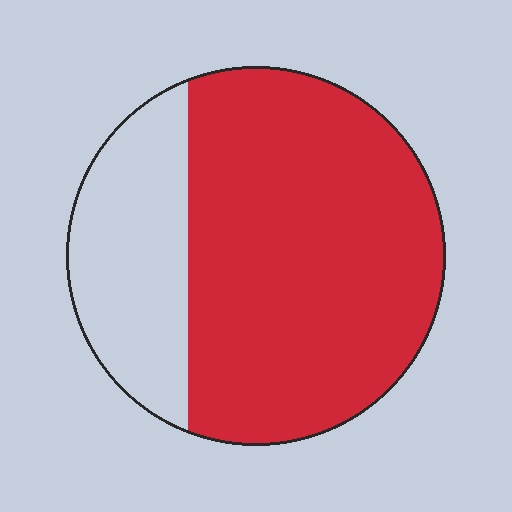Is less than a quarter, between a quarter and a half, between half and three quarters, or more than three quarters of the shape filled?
Between half and three quarters.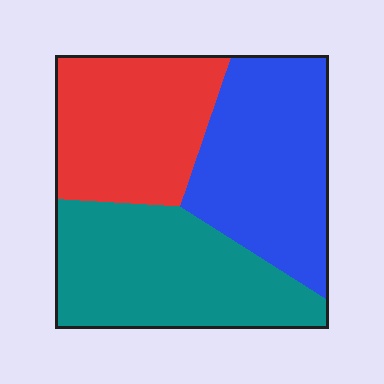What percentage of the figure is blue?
Blue takes up about one third (1/3) of the figure.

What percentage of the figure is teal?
Teal takes up between a quarter and a half of the figure.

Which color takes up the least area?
Red, at roughly 30%.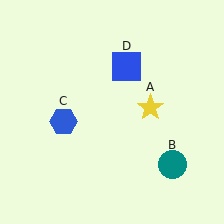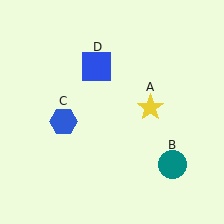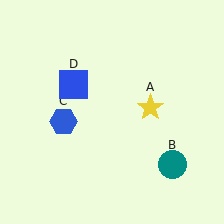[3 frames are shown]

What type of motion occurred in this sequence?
The blue square (object D) rotated counterclockwise around the center of the scene.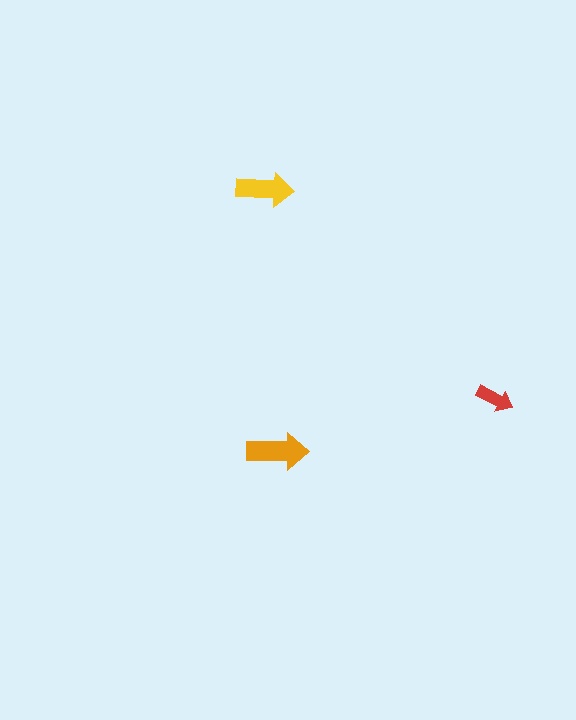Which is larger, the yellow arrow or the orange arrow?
The orange one.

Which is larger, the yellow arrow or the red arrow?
The yellow one.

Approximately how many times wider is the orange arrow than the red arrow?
About 1.5 times wider.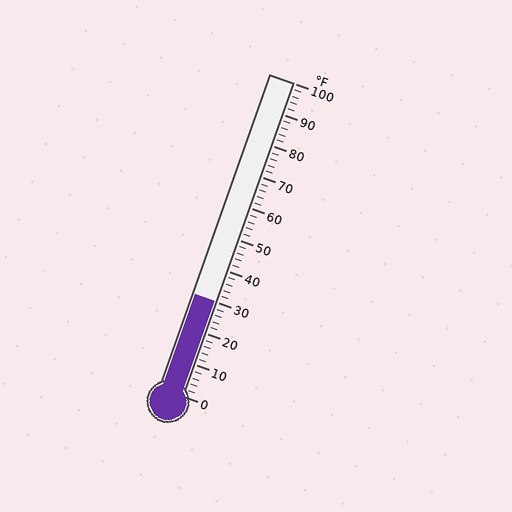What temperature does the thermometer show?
The thermometer shows approximately 30°F.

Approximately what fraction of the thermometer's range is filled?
The thermometer is filled to approximately 30% of its range.